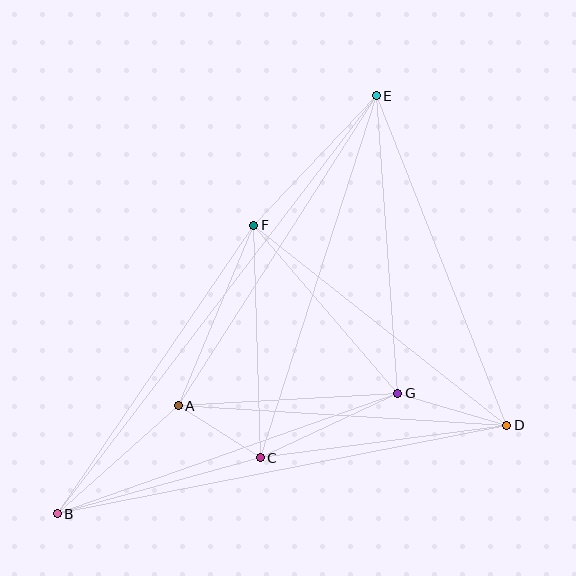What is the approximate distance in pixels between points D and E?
The distance between D and E is approximately 354 pixels.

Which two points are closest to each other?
Points A and C are closest to each other.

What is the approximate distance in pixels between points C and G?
The distance between C and G is approximately 152 pixels.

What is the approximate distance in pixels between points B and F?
The distance between B and F is approximately 349 pixels.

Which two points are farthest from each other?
Points B and E are farthest from each other.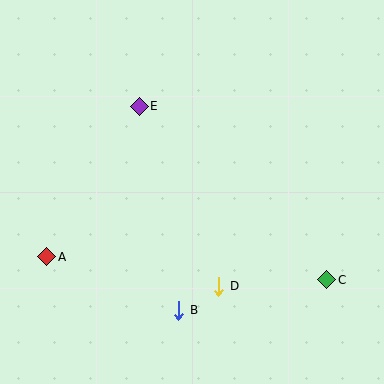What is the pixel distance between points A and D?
The distance between A and D is 175 pixels.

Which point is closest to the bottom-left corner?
Point A is closest to the bottom-left corner.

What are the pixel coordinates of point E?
Point E is at (139, 106).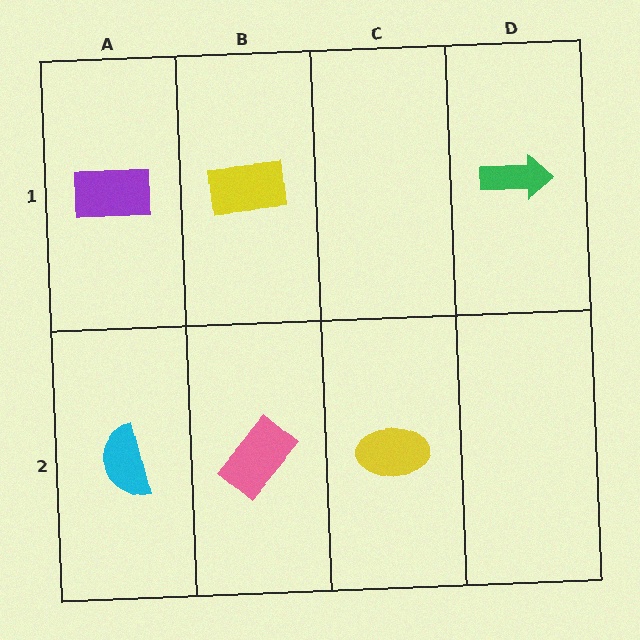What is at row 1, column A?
A purple rectangle.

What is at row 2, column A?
A cyan semicircle.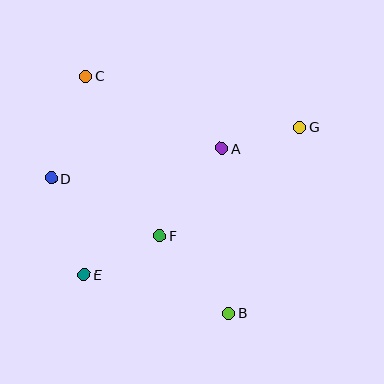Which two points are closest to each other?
Points A and G are closest to each other.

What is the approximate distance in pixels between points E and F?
The distance between E and F is approximately 85 pixels.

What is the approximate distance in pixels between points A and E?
The distance between A and E is approximately 187 pixels.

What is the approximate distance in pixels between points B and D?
The distance between B and D is approximately 222 pixels.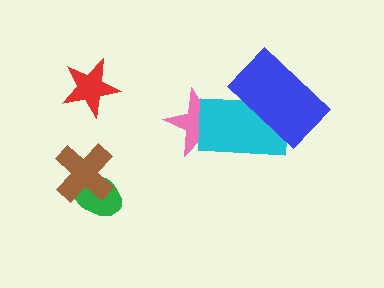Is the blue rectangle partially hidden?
No, no other shape covers it.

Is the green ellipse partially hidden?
Yes, it is partially covered by another shape.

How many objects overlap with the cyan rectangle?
2 objects overlap with the cyan rectangle.